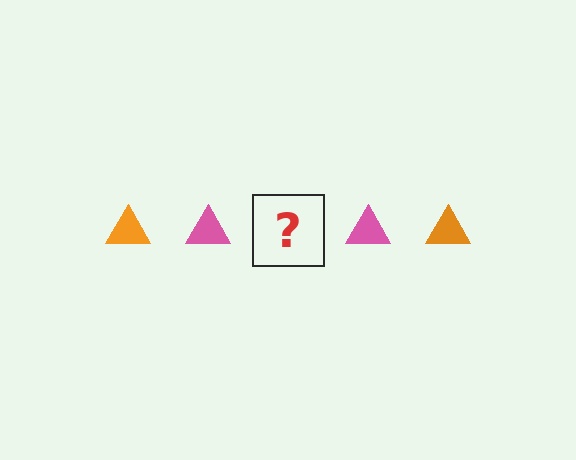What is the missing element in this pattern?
The missing element is an orange triangle.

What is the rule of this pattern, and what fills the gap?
The rule is that the pattern cycles through orange, pink triangles. The gap should be filled with an orange triangle.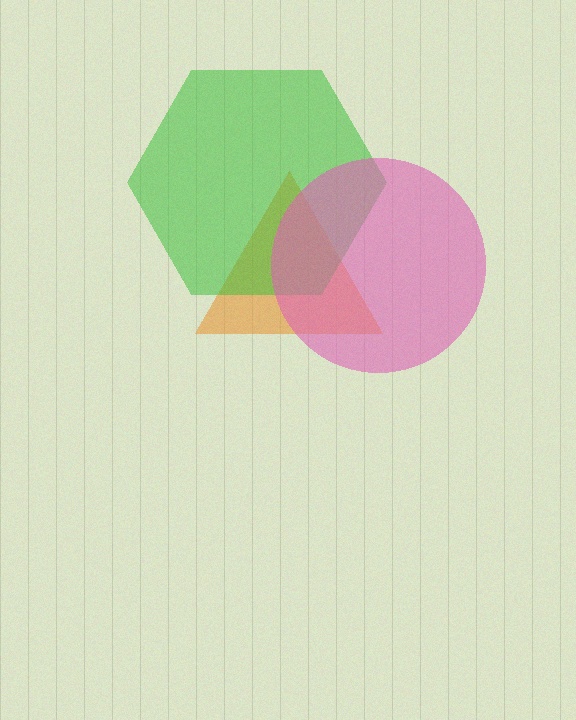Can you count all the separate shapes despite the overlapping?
Yes, there are 3 separate shapes.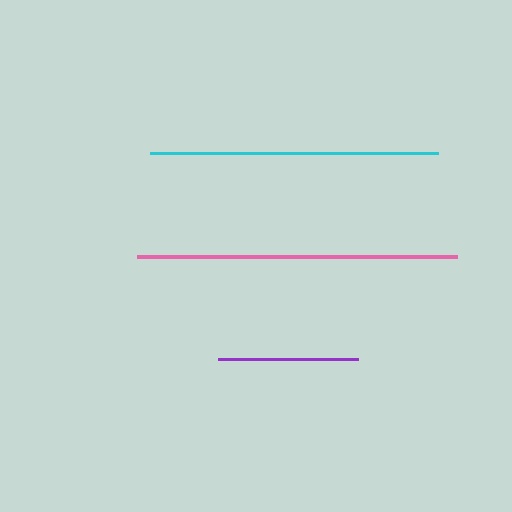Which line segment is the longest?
The pink line is the longest at approximately 320 pixels.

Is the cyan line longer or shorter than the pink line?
The pink line is longer than the cyan line.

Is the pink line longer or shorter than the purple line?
The pink line is longer than the purple line.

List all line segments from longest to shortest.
From longest to shortest: pink, cyan, purple.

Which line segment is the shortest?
The purple line is the shortest at approximately 141 pixels.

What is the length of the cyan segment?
The cyan segment is approximately 288 pixels long.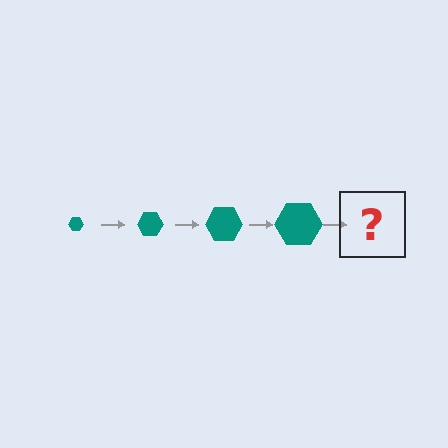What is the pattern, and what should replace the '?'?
The pattern is that the hexagon gets progressively larger each step. The '?' should be a teal hexagon, larger than the previous one.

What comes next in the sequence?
The next element should be a teal hexagon, larger than the previous one.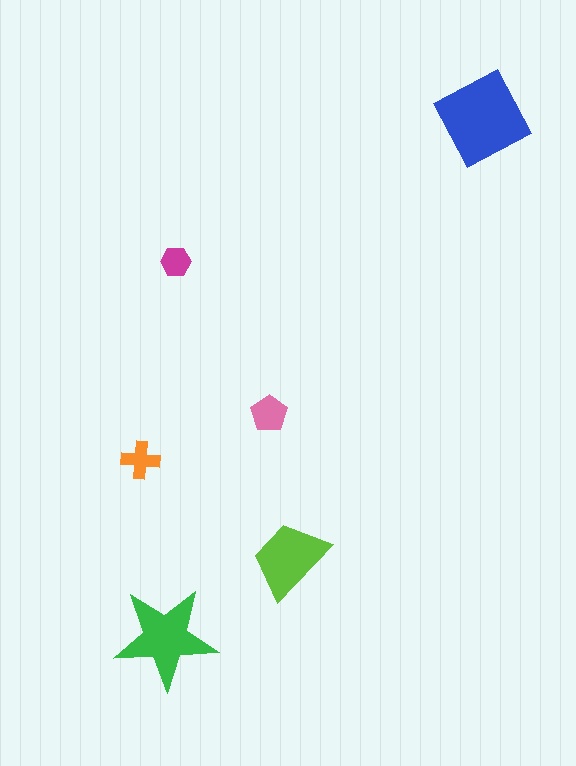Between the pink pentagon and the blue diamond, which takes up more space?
The blue diamond.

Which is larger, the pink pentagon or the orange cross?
The pink pentagon.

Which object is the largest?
The blue diamond.